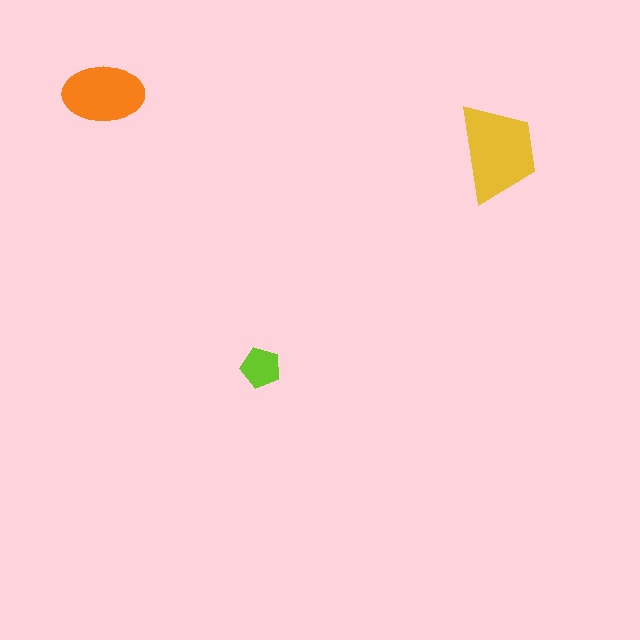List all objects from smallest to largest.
The lime pentagon, the orange ellipse, the yellow trapezoid.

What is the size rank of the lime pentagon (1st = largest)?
3rd.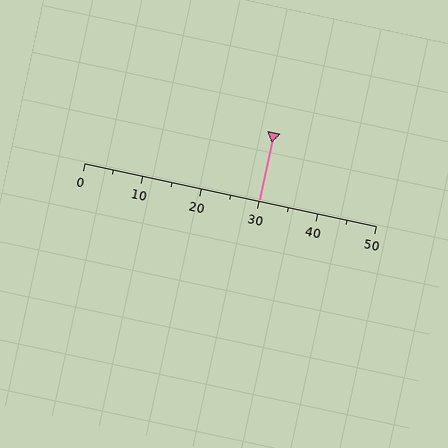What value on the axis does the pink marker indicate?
The marker indicates approximately 30.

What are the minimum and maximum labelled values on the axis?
The axis runs from 0 to 50.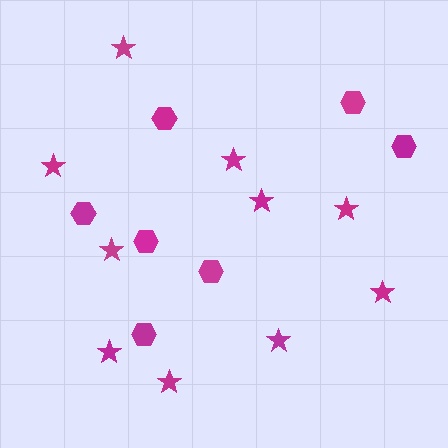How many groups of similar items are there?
There are 2 groups: one group of stars (10) and one group of hexagons (7).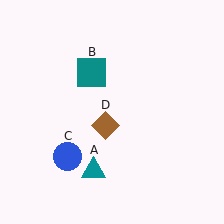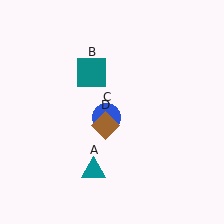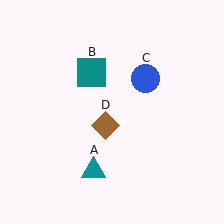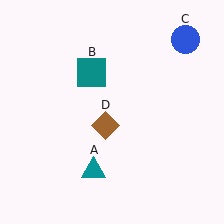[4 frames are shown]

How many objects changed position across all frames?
1 object changed position: blue circle (object C).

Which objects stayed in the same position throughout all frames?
Teal triangle (object A) and teal square (object B) and brown diamond (object D) remained stationary.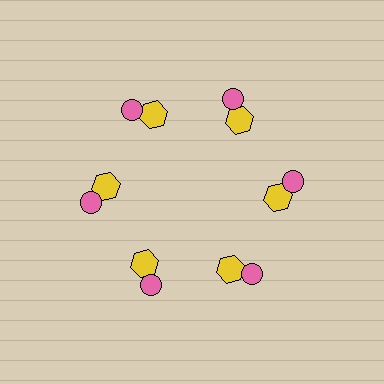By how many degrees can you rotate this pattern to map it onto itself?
The pattern maps onto itself every 60 degrees of rotation.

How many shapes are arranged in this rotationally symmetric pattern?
There are 12 shapes, arranged in 6 groups of 2.